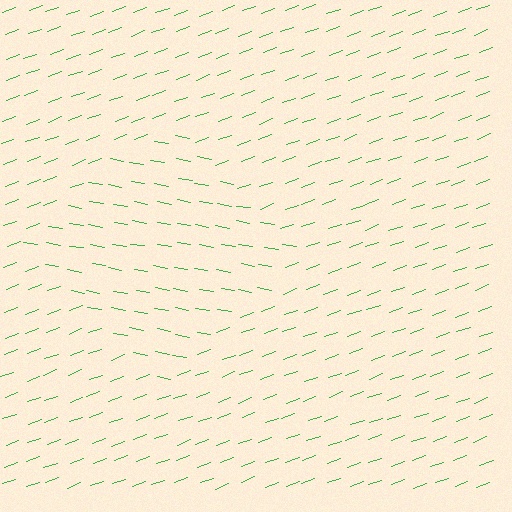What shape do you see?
I see a diamond.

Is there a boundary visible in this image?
Yes, there is a texture boundary formed by a change in line orientation.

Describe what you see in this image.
The image is filled with small green line segments. A diamond region in the image has lines oriented differently from the surrounding lines, creating a visible texture boundary.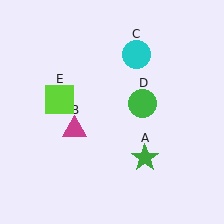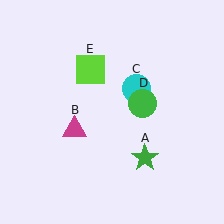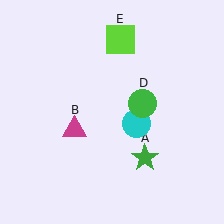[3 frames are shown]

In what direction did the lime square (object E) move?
The lime square (object E) moved up and to the right.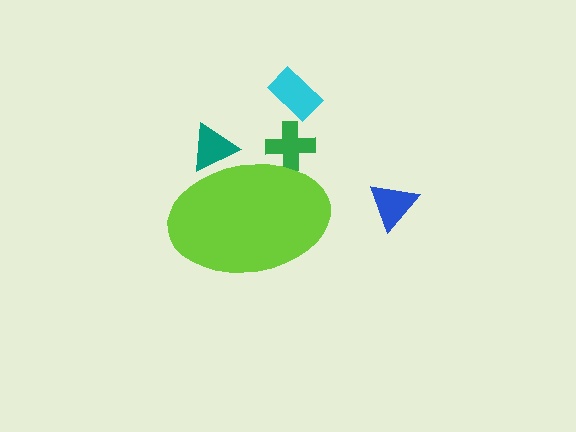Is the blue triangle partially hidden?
No, the blue triangle is fully visible.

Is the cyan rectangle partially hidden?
No, the cyan rectangle is fully visible.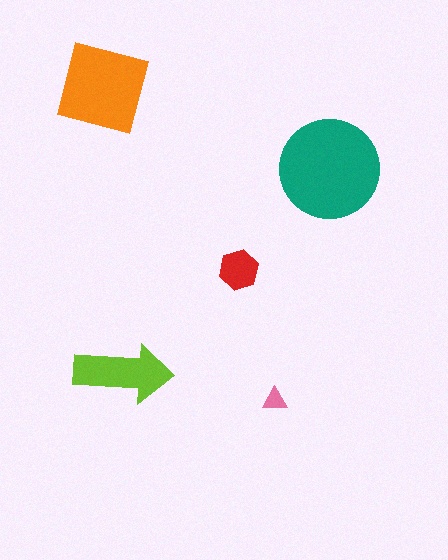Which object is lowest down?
The pink triangle is bottommost.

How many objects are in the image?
There are 5 objects in the image.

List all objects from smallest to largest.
The pink triangle, the red hexagon, the lime arrow, the orange square, the teal circle.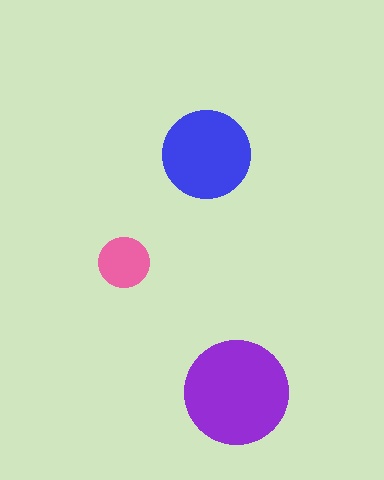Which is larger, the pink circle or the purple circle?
The purple one.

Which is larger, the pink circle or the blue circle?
The blue one.